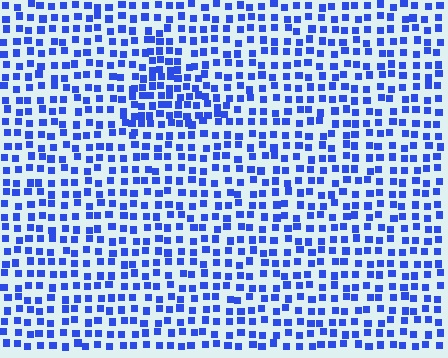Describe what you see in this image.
The image contains small blue elements arranged at two different densities. A triangle-shaped region is visible where the elements are more densely packed than the surrounding area.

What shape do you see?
I see a triangle.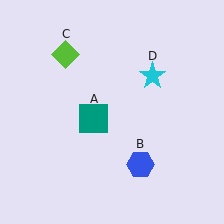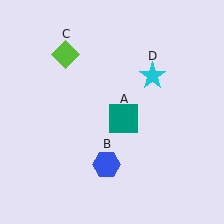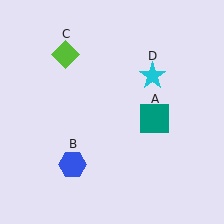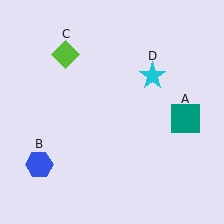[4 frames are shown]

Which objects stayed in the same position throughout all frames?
Lime diamond (object C) and cyan star (object D) remained stationary.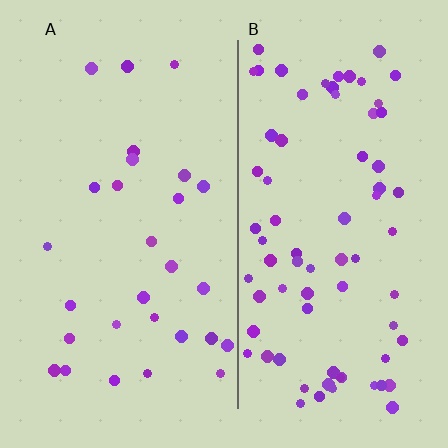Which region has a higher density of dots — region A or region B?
B (the right).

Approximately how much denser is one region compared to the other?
Approximately 2.7× — region B over region A.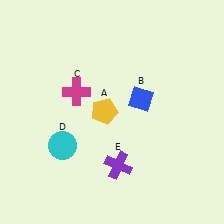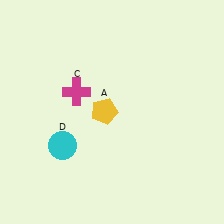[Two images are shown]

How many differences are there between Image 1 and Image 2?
There are 2 differences between the two images.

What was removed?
The blue diamond (B), the purple cross (E) were removed in Image 2.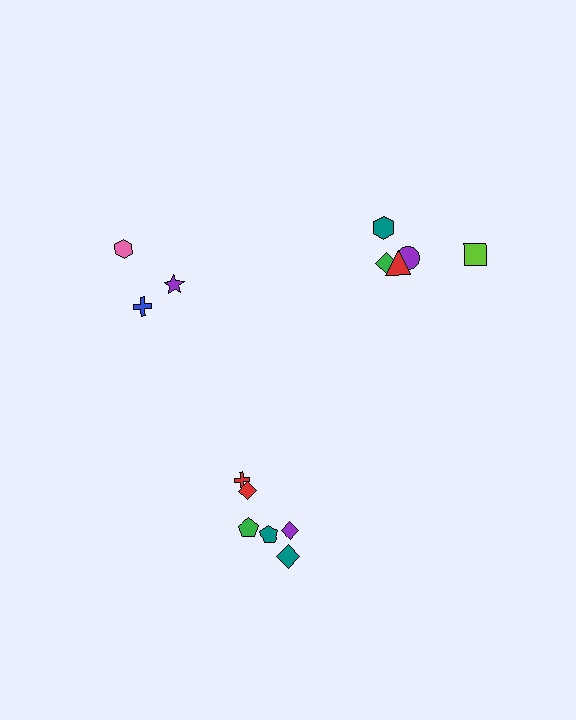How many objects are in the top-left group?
There are 3 objects.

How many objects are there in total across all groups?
There are 14 objects.